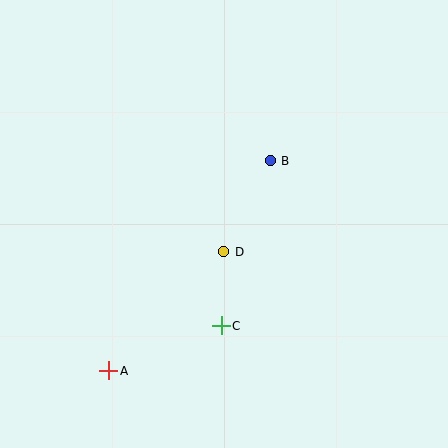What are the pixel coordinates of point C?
Point C is at (221, 326).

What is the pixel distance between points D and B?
The distance between D and B is 102 pixels.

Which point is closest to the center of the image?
Point D at (224, 252) is closest to the center.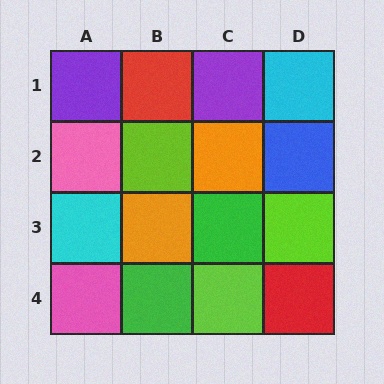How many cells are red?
2 cells are red.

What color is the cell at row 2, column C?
Orange.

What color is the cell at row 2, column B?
Lime.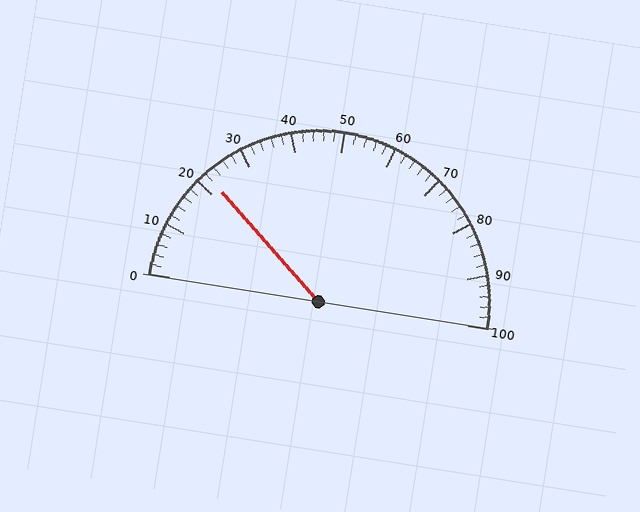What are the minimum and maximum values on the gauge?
The gauge ranges from 0 to 100.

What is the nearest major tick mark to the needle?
The nearest major tick mark is 20.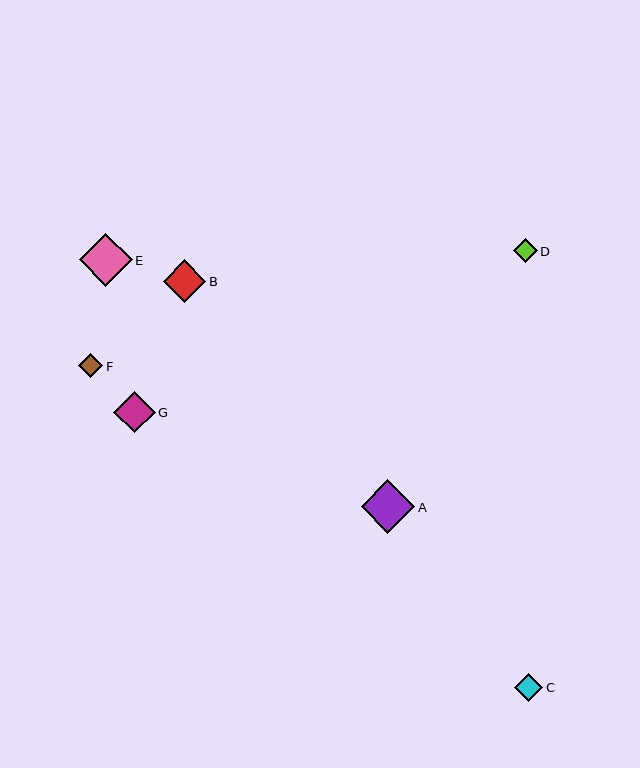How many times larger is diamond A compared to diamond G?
Diamond A is approximately 1.3 times the size of diamond G.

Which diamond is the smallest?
Diamond D is the smallest with a size of approximately 24 pixels.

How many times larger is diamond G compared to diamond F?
Diamond G is approximately 1.7 times the size of diamond F.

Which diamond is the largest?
Diamond A is the largest with a size of approximately 53 pixels.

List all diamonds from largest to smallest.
From largest to smallest: A, E, B, G, C, F, D.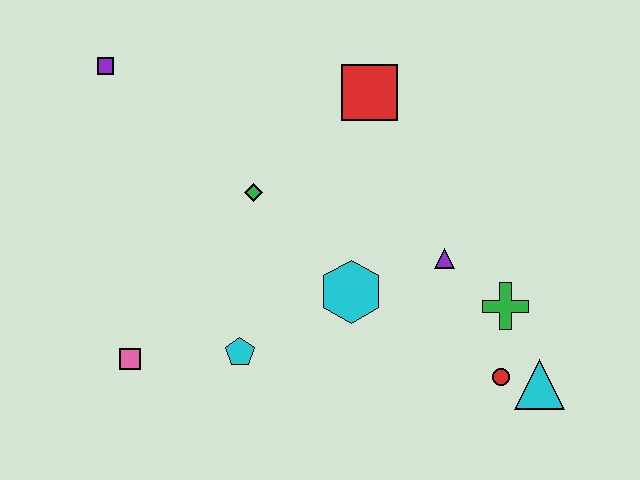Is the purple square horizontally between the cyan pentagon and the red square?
No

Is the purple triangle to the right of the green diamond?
Yes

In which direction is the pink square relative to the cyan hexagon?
The pink square is to the left of the cyan hexagon.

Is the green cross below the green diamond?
Yes